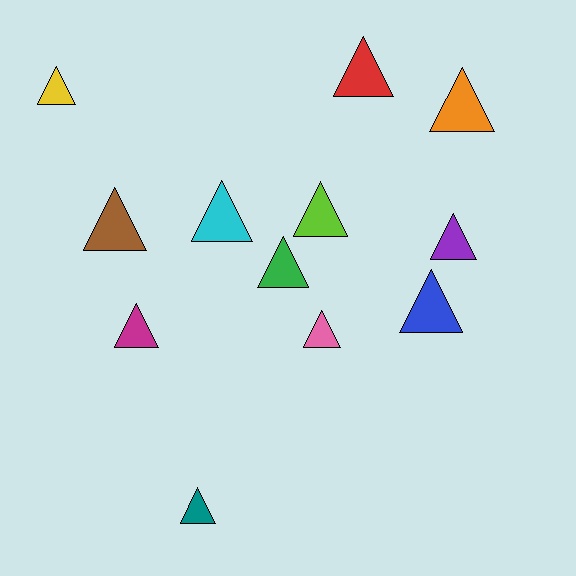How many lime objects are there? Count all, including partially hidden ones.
There is 1 lime object.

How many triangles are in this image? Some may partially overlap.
There are 12 triangles.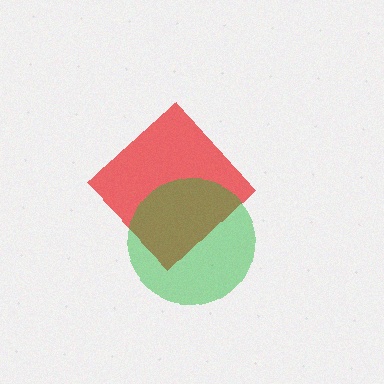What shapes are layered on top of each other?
The layered shapes are: a red diamond, a green circle.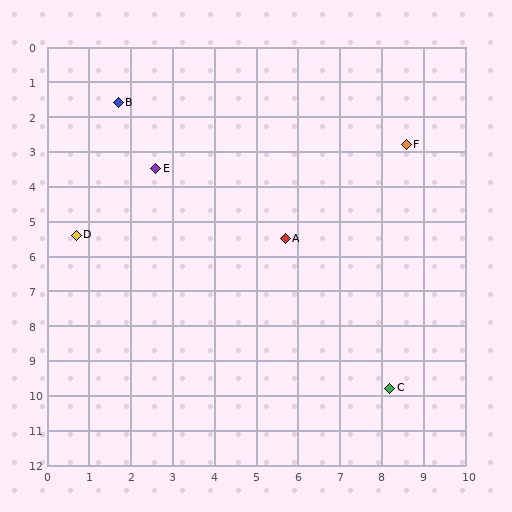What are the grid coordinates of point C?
Point C is at approximately (8.2, 9.8).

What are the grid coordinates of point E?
Point E is at approximately (2.6, 3.5).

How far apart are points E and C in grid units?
Points E and C are about 8.4 grid units apart.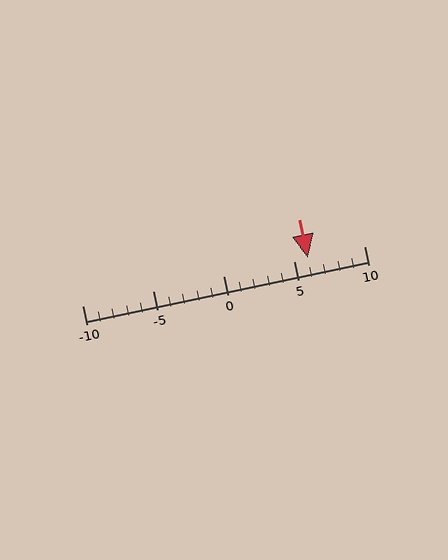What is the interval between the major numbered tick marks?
The major tick marks are spaced 5 units apart.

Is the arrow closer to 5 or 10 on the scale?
The arrow is closer to 5.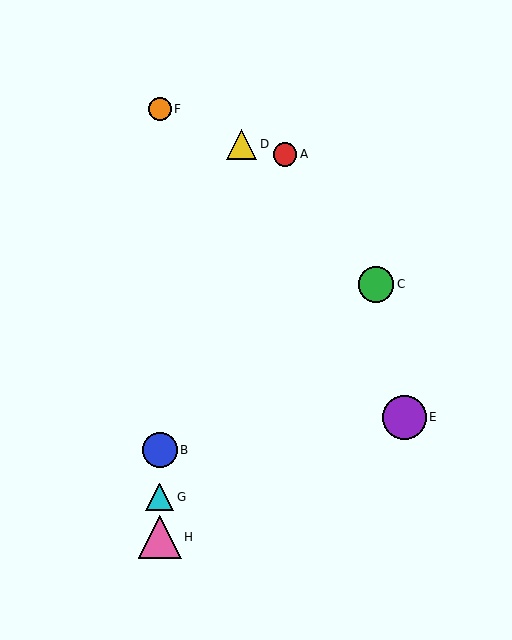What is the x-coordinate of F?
Object F is at x≈160.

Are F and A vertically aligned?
No, F is at x≈160 and A is at x≈285.